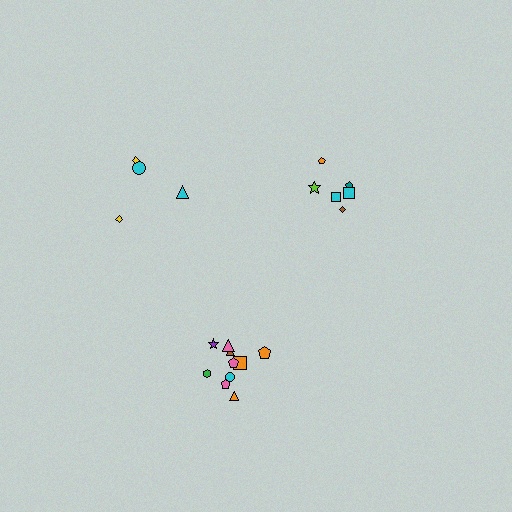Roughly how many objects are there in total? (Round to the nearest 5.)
Roughly 20 objects in total.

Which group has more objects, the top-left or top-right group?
The top-right group.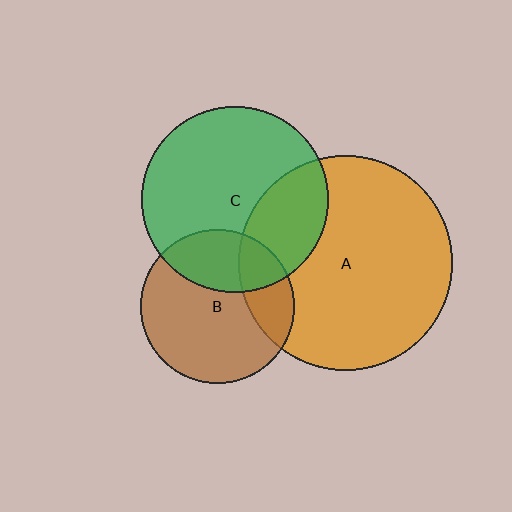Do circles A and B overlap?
Yes.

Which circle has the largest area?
Circle A (orange).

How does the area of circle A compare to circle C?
Approximately 1.3 times.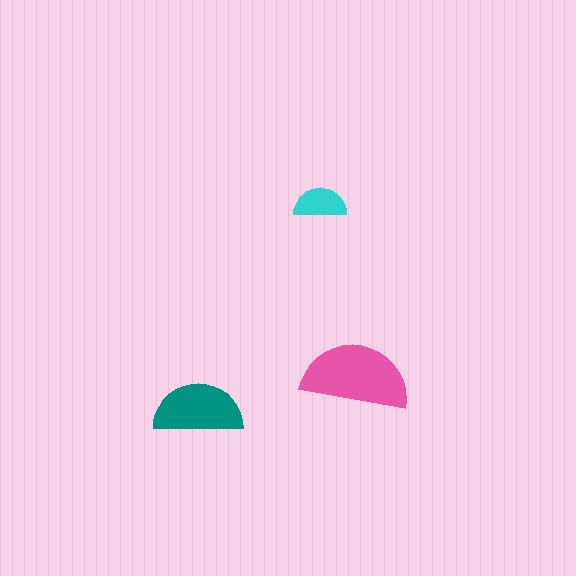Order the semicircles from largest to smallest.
the pink one, the teal one, the cyan one.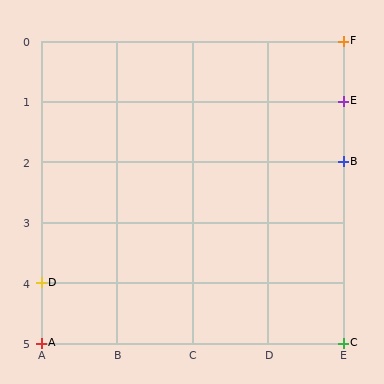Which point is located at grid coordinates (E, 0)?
Point F is at (E, 0).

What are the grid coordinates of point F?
Point F is at grid coordinates (E, 0).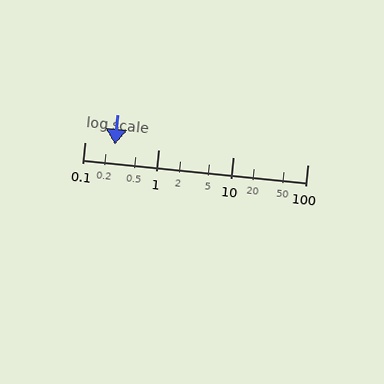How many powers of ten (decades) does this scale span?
The scale spans 3 decades, from 0.1 to 100.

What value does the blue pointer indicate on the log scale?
The pointer indicates approximately 0.26.